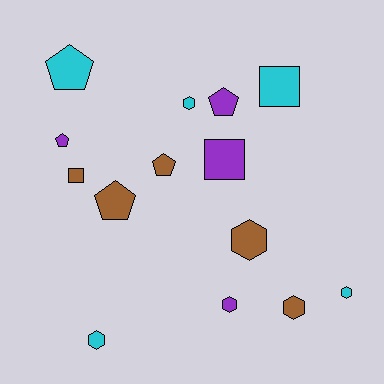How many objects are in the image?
There are 14 objects.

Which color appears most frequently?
Cyan, with 5 objects.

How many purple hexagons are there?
There is 1 purple hexagon.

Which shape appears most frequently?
Hexagon, with 6 objects.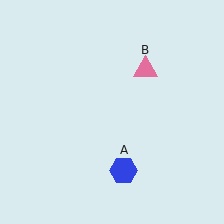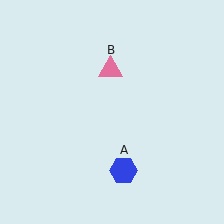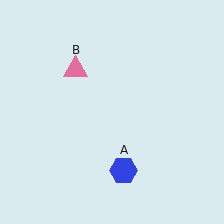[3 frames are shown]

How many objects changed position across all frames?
1 object changed position: pink triangle (object B).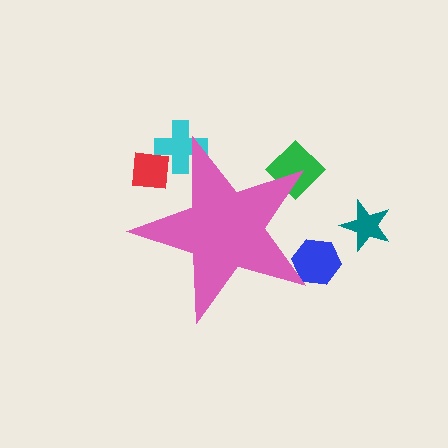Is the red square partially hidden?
Yes, the red square is partially hidden behind the pink star.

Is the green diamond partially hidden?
Yes, the green diamond is partially hidden behind the pink star.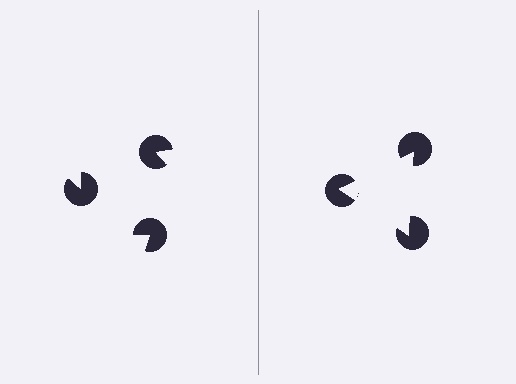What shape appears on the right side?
An illusory triangle.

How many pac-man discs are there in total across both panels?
6 — 3 on each side.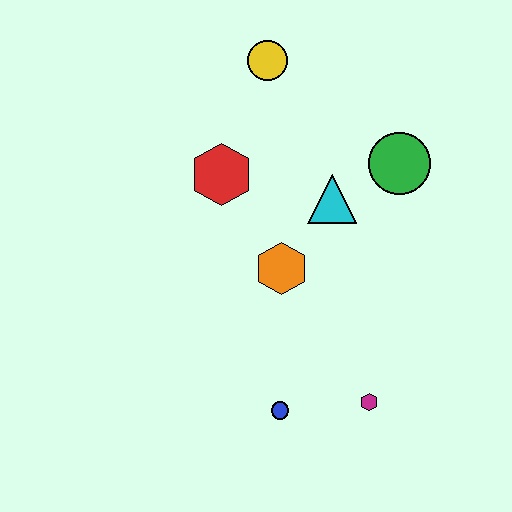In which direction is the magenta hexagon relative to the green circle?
The magenta hexagon is below the green circle.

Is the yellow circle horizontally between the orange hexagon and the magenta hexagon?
No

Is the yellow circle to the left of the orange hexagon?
Yes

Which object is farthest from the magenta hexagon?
The yellow circle is farthest from the magenta hexagon.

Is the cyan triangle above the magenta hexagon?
Yes